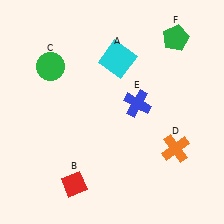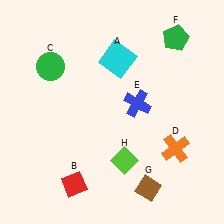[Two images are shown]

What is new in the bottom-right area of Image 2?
A lime diamond (H) was added in the bottom-right area of Image 2.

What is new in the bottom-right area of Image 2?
A brown diamond (G) was added in the bottom-right area of Image 2.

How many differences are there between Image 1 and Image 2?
There are 2 differences between the two images.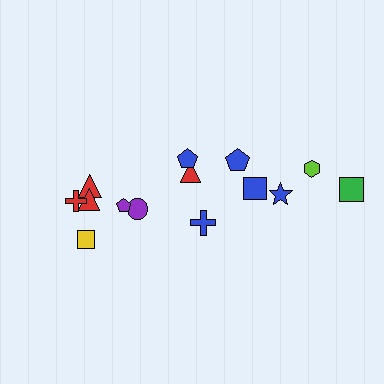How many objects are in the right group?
There are 6 objects.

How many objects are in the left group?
There are 8 objects.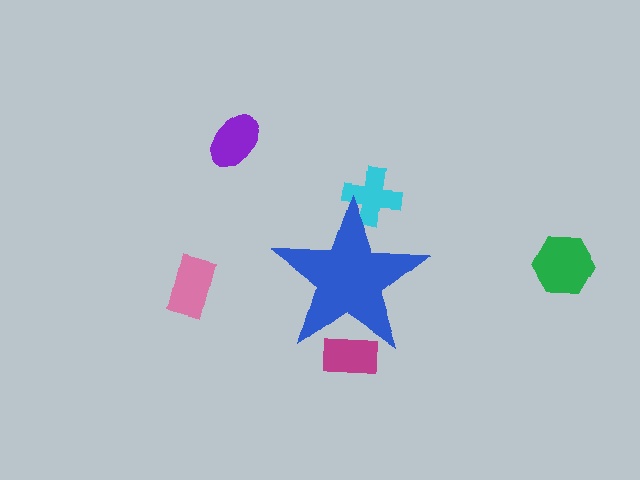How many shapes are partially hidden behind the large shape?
2 shapes are partially hidden.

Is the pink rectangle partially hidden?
No, the pink rectangle is fully visible.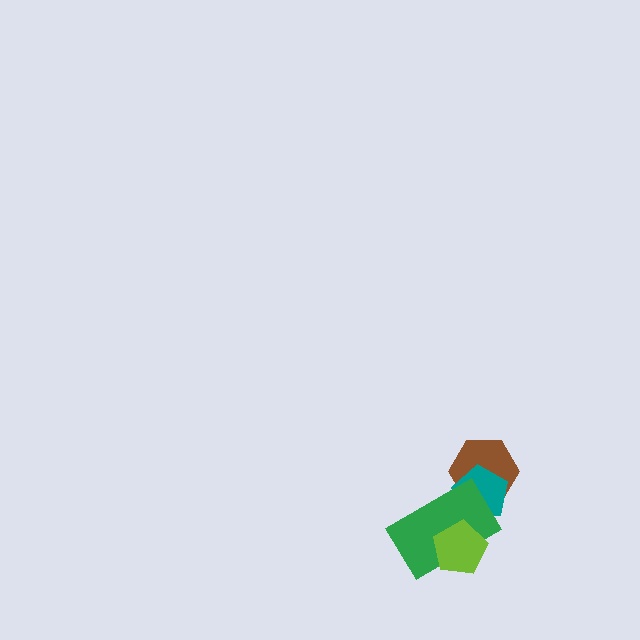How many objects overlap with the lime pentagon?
1 object overlaps with the lime pentagon.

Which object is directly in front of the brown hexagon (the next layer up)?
The teal pentagon is directly in front of the brown hexagon.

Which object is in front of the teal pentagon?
The green rectangle is in front of the teal pentagon.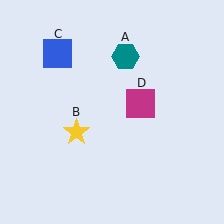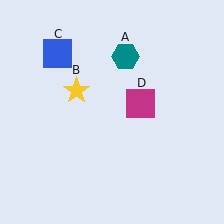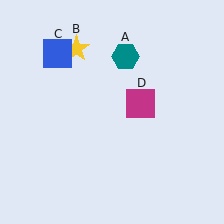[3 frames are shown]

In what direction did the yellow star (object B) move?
The yellow star (object B) moved up.